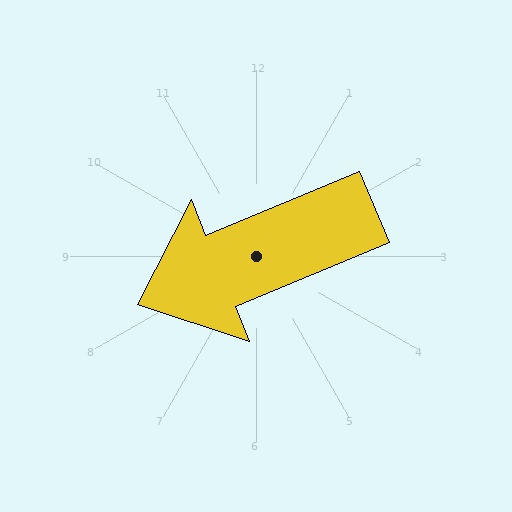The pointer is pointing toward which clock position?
Roughly 8 o'clock.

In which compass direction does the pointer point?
West.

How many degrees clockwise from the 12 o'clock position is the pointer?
Approximately 248 degrees.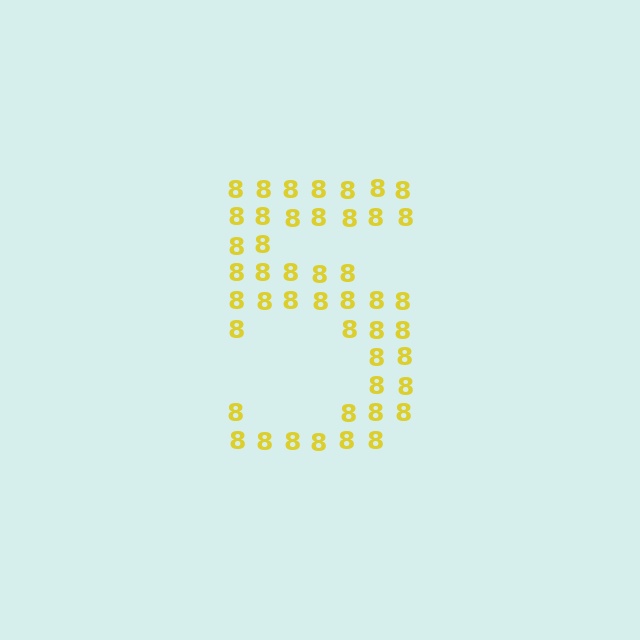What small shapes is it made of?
It is made of small digit 8's.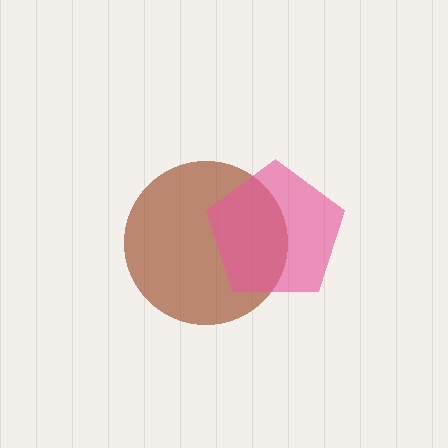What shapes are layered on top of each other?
The layered shapes are: a brown circle, a pink pentagon.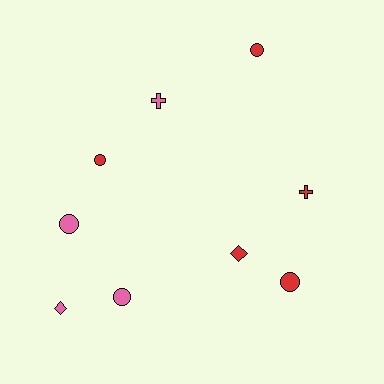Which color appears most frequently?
Red, with 5 objects.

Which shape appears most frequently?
Circle, with 5 objects.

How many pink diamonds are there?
There is 1 pink diamond.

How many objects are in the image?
There are 9 objects.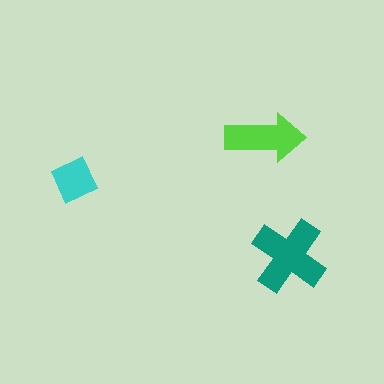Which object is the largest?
The teal cross.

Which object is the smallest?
The cyan diamond.